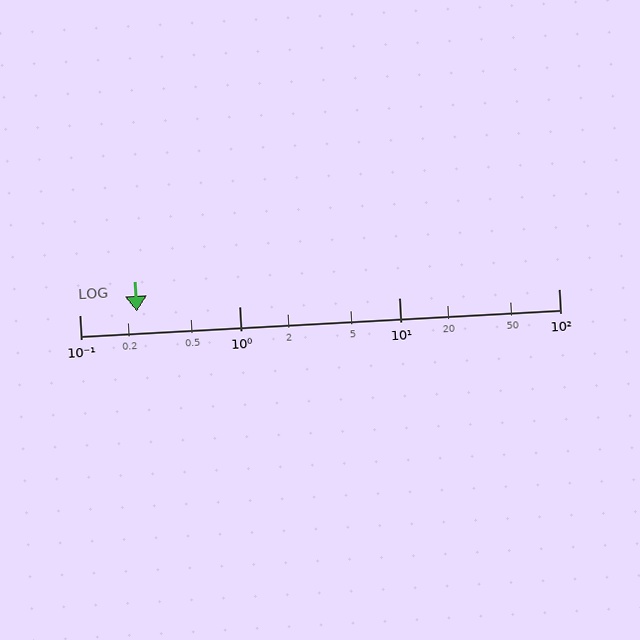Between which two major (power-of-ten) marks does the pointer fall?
The pointer is between 0.1 and 1.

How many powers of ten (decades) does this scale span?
The scale spans 3 decades, from 0.1 to 100.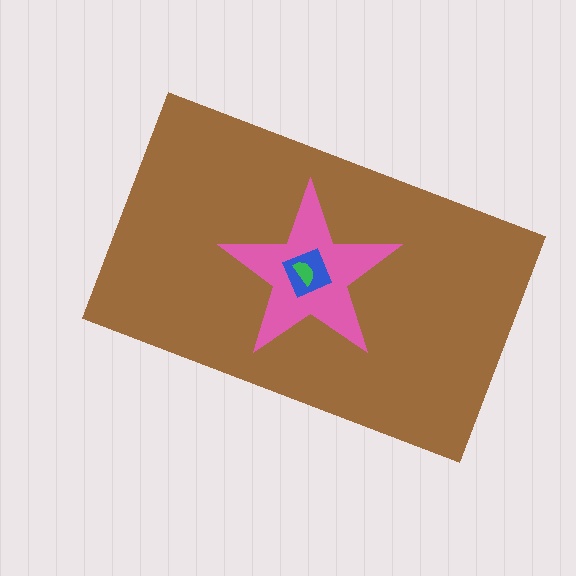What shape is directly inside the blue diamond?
The green semicircle.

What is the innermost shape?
The green semicircle.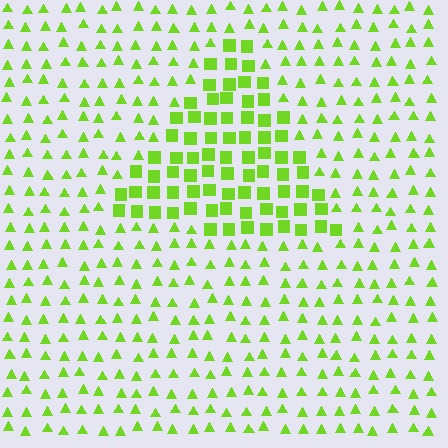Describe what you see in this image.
The image is filled with small lime elements arranged in a uniform grid. A triangle-shaped region contains squares, while the surrounding area contains triangles. The boundary is defined purely by the change in element shape.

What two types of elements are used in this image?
The image uses squares inside the triangle region and triangles outside it.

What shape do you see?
I see a triangle.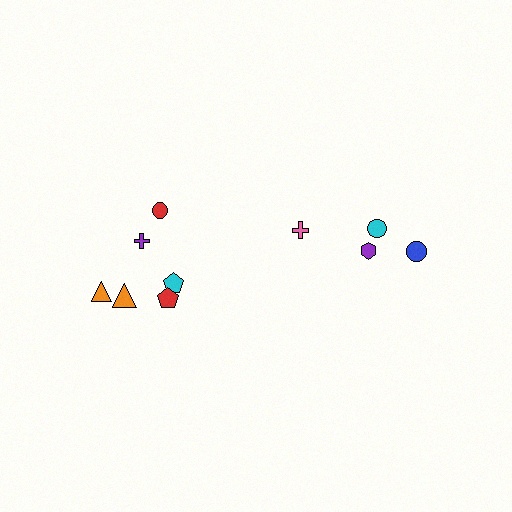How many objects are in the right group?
There are 4 objects.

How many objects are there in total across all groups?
There are 10 objects.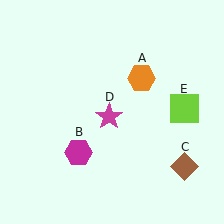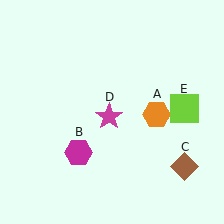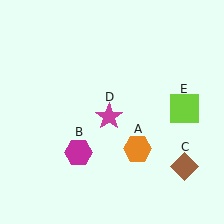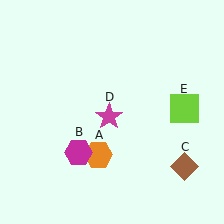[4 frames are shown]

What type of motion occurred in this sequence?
The orange hexagon (object A) rotated clockwise around the center of the scene.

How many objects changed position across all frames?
1 object changed position: orange hexagon (object A).